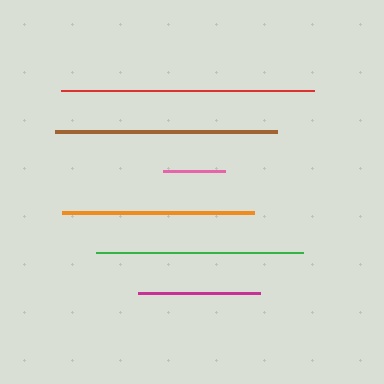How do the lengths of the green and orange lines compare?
The green and orange lines are approximately the same length.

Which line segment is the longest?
The red line is the longest at approximately 253 pixels.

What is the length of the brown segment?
The brown segment is approximately 222 pixels long.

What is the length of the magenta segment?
The magenta segment is approximately 122 pixels long.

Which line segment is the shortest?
The pink line is the shortest at approximately 62 pixels.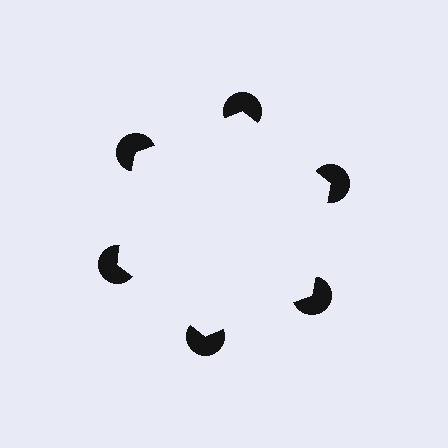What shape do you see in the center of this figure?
An illusory hexagon — its edges are inferred from the aligned wedge cuts in the pac-man discs, not physically drawn.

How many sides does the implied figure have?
6 sides.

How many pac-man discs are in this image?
There are 6 — one at each vertex of the illusory hexagon.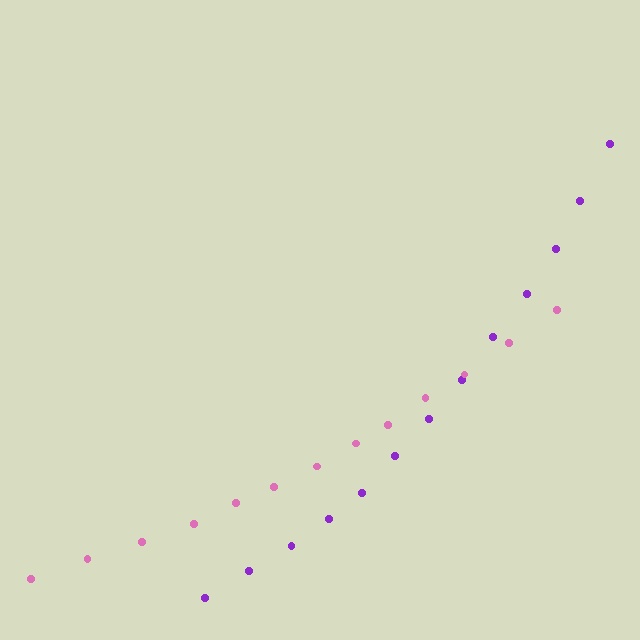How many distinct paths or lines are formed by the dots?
There are 2 distinct paths.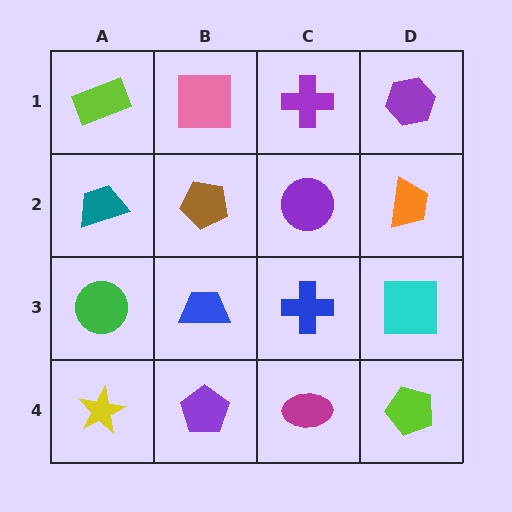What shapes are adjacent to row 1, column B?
A brown pentagon (row 2, column B), a lime rectangle (row 1, column A), a purple cross (row 1, column C).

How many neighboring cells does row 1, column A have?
2.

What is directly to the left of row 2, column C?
A brown pentagon.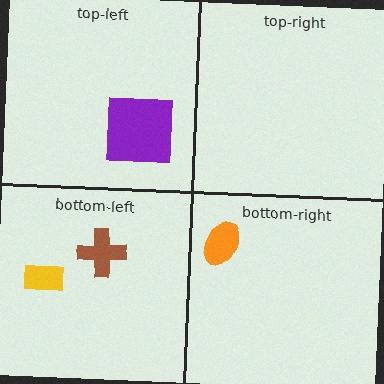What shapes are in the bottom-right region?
The orange ellipse.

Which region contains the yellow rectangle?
The bottom-left region.